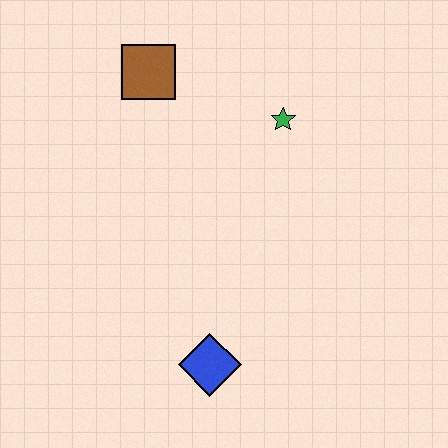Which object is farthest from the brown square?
The blue diamond is farthest from the brown square.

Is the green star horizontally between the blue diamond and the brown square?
No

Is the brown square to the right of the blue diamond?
No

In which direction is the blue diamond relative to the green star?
The blue diamond is below the green star.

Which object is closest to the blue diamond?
The green star is closest to the blue diamond.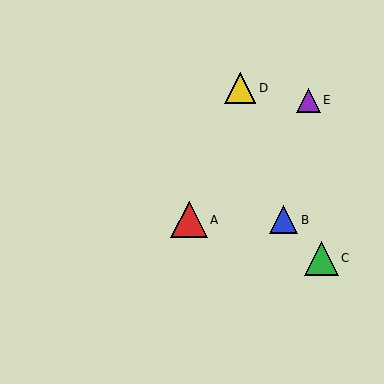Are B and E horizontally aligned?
No, B is at y≈220 and E is at y≈100.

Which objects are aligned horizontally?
Objects A, B are aligned horizontally.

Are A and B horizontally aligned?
Yes, both are at y≈220.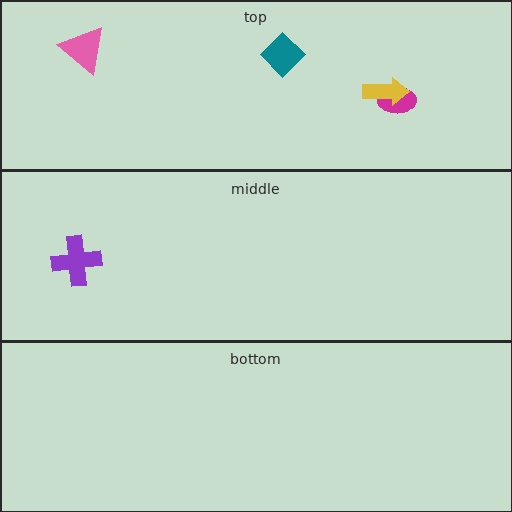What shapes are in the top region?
The magenta ellipse, the pink triangle, the yellow arrow, the teal diamond.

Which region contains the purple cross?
The middle region.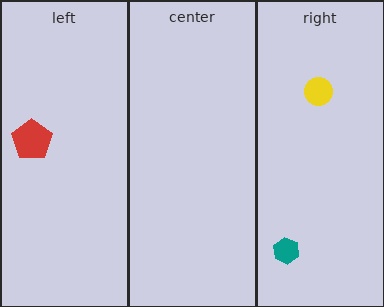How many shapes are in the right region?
2.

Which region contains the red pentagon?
The left region.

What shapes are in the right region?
The teal hexagon, the yellow circle.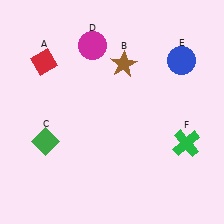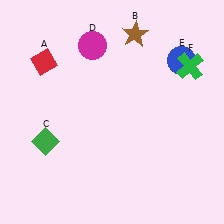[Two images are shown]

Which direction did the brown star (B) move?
The brown star (B) moved up.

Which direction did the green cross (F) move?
The green cross (F) moved up.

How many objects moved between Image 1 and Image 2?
2 objects moved between the two images.